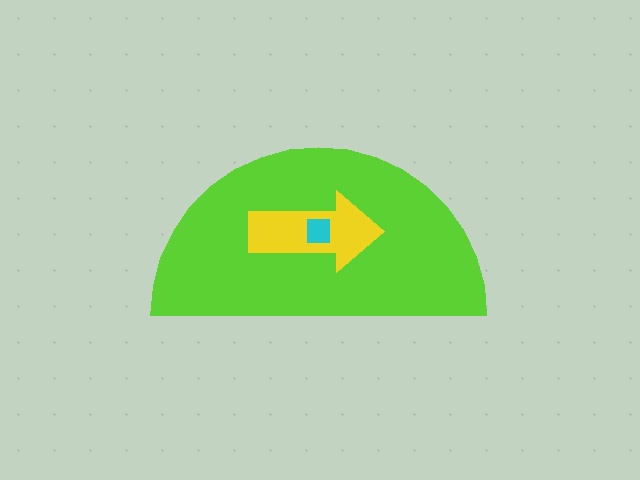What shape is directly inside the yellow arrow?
The cyan square.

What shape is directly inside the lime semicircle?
The yellow arrow.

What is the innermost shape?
The cyan square.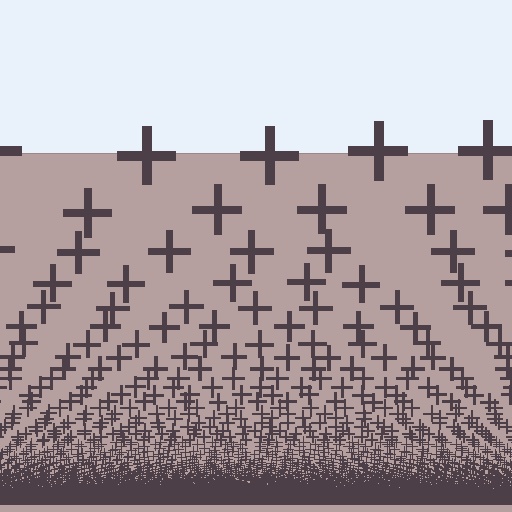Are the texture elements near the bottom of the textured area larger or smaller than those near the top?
Smaller. The gradient is inverted — elements near the bottom are smaller and denser.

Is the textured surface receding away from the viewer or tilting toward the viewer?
The surface appears to tilt toward the viewer. Texture elements get larger and sparser toward the top.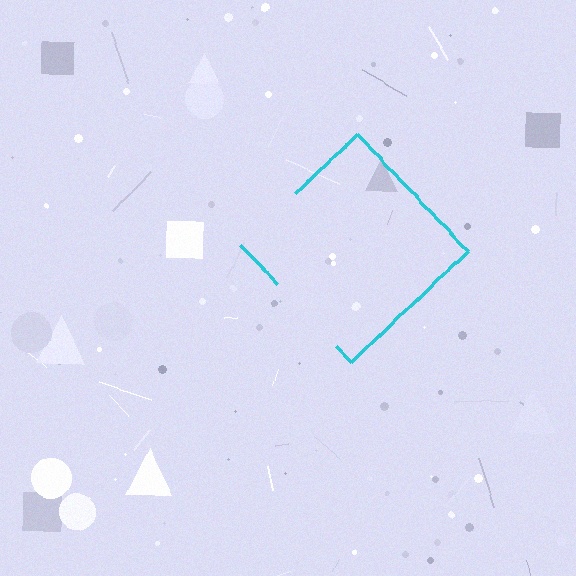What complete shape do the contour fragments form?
The contour fragments form a diamond.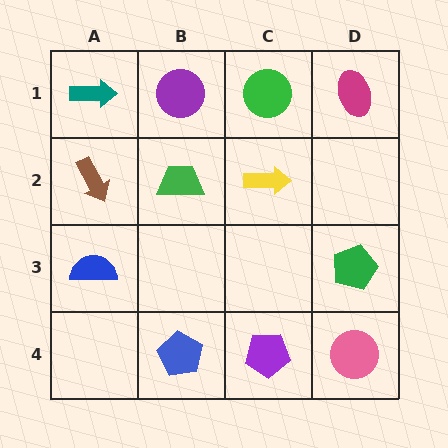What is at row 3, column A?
A blue semicircle.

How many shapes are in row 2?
3 shapes.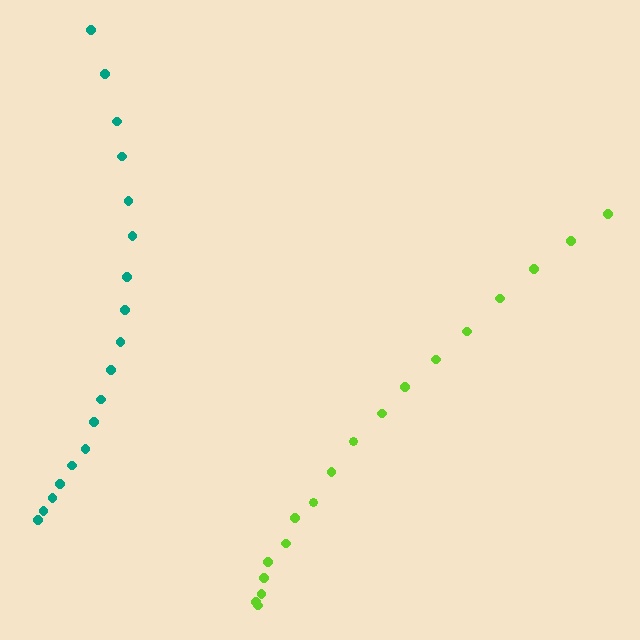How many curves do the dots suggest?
There are 2 distinct paths.